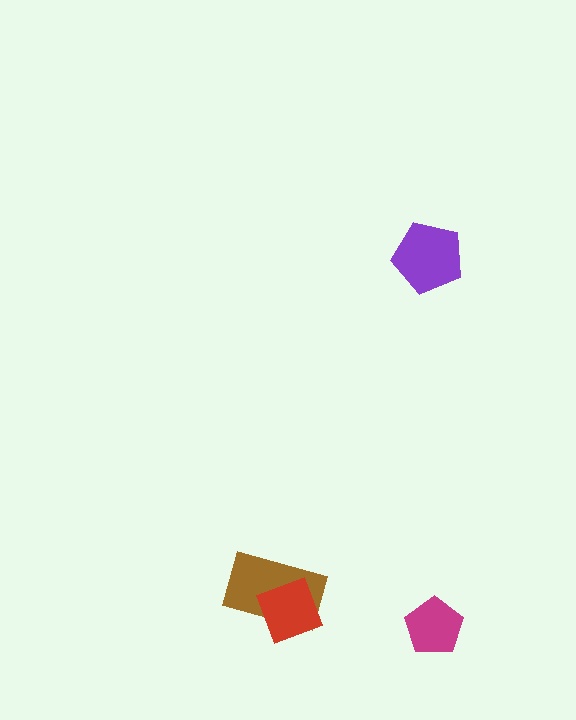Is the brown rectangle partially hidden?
Yes, it is partially covered by another shape.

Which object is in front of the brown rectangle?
The red square is in front of the brown rectangle.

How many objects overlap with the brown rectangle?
1 object overlaps with the brown rectangle.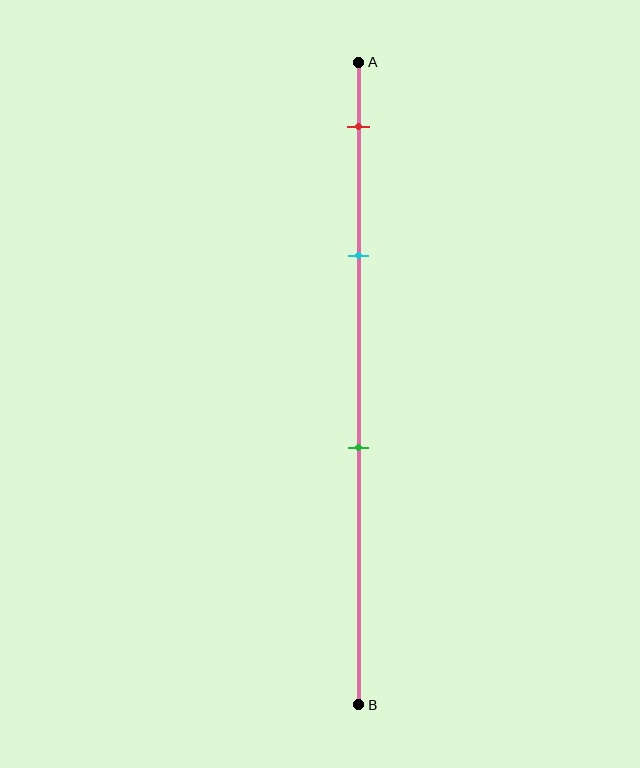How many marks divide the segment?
There are 3 marks dividing the segment.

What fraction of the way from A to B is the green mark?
The green mark is approximately 60% (0.6) of the way from A to B.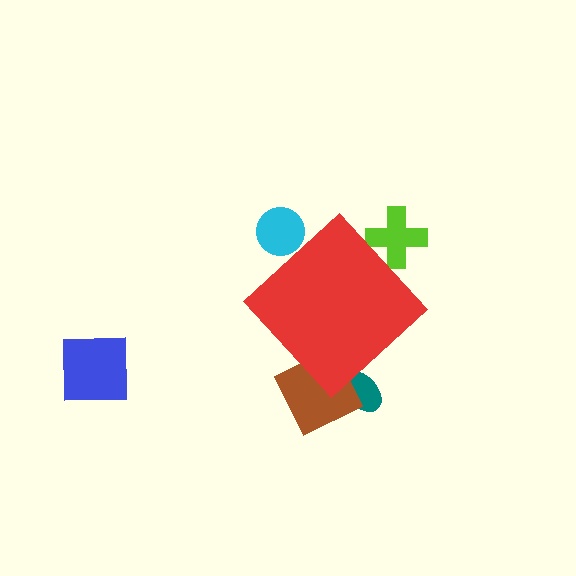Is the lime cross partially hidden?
Yes, the lime cross is partially hidden behind the red diamond.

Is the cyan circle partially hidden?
Yes, the cyan circle is partially hidden behind the red diamond.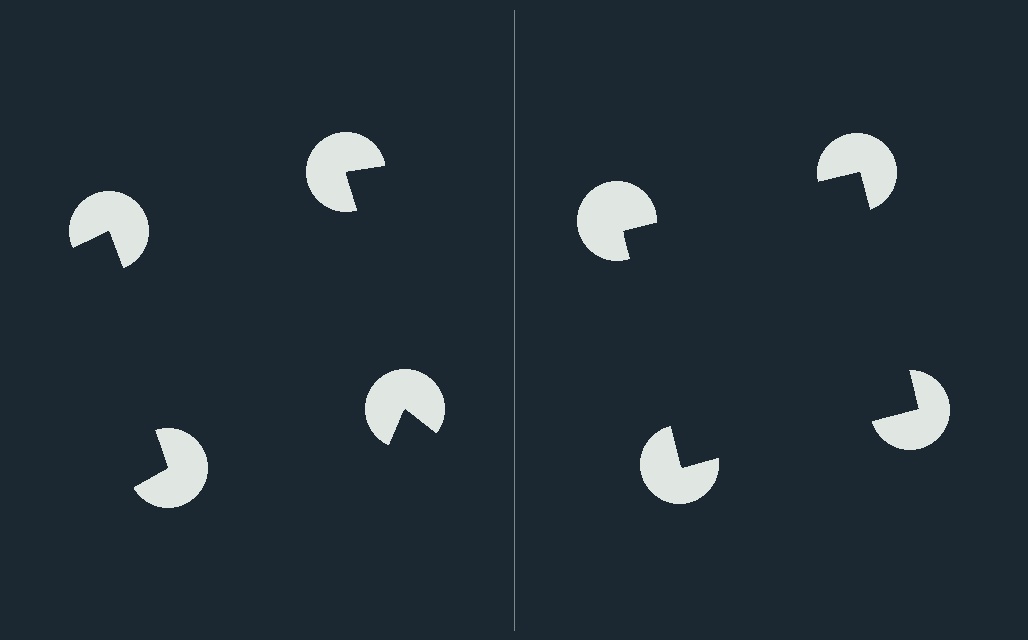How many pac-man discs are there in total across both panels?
8 — 4 on each side.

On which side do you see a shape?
An illusory square appears on the right side. On the left side the wedge cuts are rotated, so no coherent shape forms.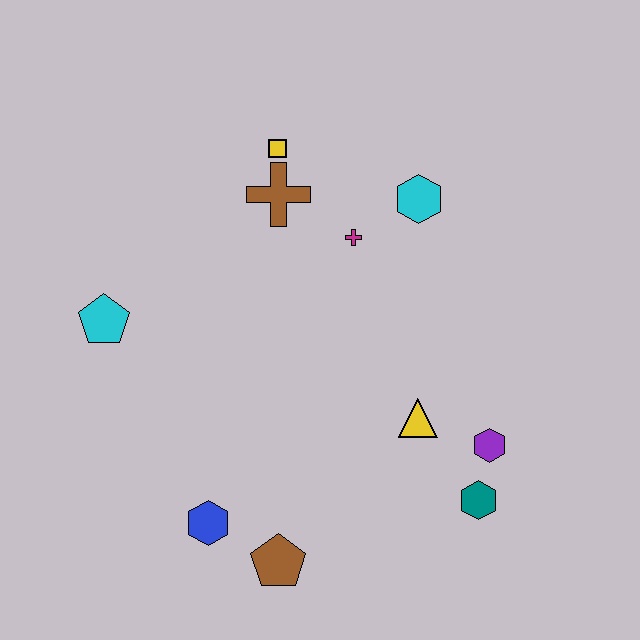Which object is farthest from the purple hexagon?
The cyan pentagon is farthest from the purple hexagon.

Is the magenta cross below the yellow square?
Yes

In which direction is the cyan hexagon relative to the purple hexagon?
The cyan hexagon is above the purple hexagon.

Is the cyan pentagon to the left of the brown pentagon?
Yes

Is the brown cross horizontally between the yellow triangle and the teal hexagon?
No